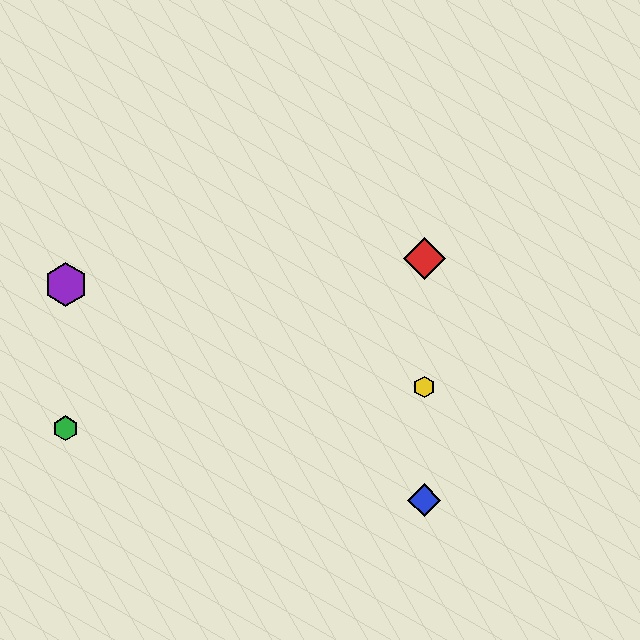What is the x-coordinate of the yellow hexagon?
The yellow hexagon is at x≈424.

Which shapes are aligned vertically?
The red diamond, the blue diamond, the yellow hexagon are aligned vertically.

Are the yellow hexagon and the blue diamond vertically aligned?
Yes, both are at x≈424.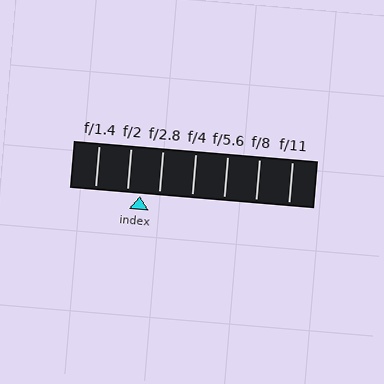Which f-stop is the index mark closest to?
The index mark is closest to f/2.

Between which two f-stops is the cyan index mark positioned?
The index mark is between f/2 and f/2.8.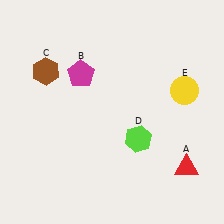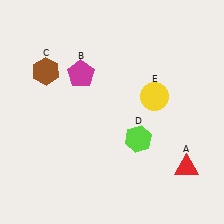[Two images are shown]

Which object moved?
The yellow circle (E) moved left.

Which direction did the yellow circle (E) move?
The yellow circle (E) moved left.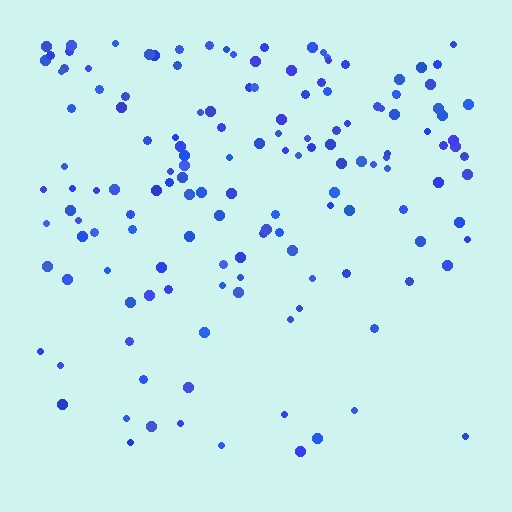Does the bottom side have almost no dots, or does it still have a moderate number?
Still a moderate number, just noticeably fewer than the top.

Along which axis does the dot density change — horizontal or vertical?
Vertical.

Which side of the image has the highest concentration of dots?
The top.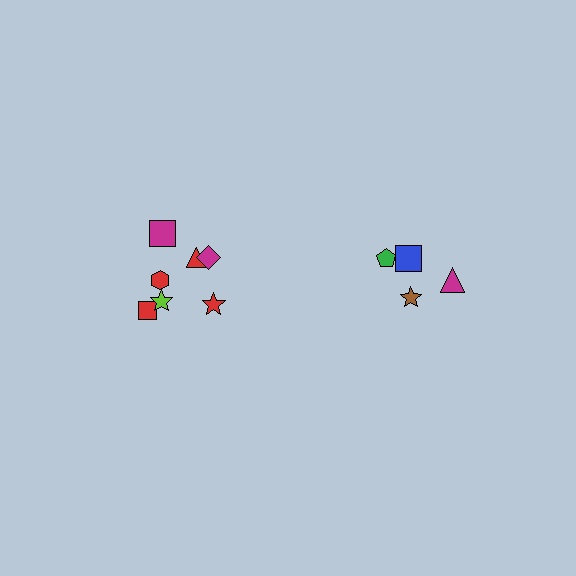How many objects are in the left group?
There are 7 objects.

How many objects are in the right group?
There are 4 objects.